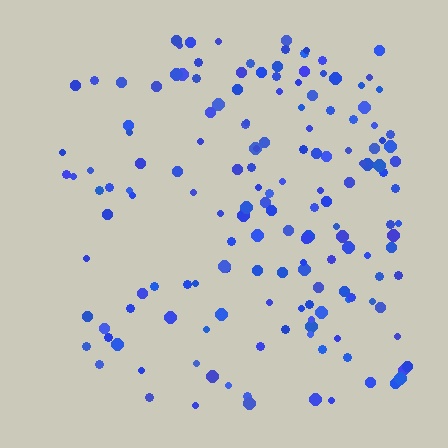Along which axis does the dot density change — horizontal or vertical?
Horizontal.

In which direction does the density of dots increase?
From left to right, with the right side densest.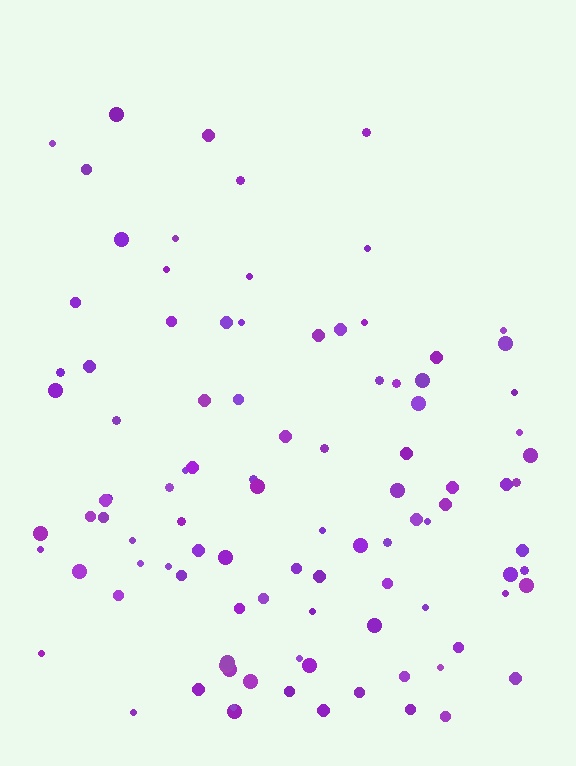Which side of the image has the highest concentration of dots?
The bottom.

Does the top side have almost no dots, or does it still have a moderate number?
Still a moderate number, just noticeably fewer than the bottom.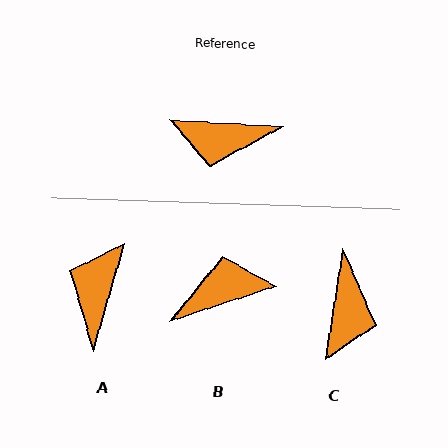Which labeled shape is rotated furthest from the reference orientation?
B, about 158 degrees away.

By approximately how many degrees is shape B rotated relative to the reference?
Approximately 158 degrees clockwise.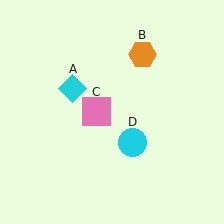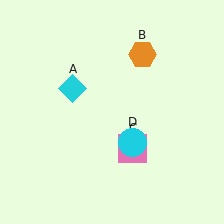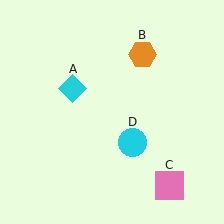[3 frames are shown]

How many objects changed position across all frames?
1 object changed position: pink square (object C).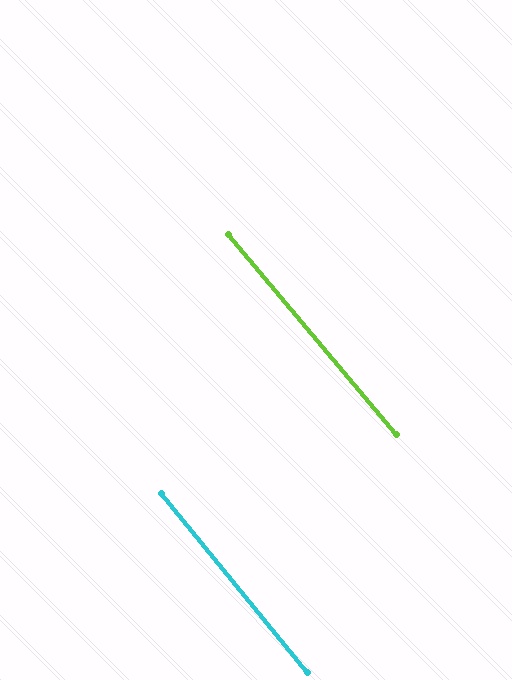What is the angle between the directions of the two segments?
Approximately 1 degree.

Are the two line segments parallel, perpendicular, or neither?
Parallel — their directions differ by only 0.7°.